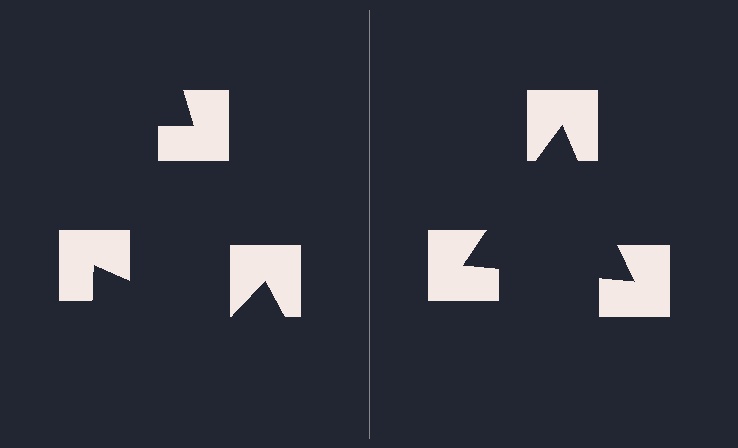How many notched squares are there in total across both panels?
6 — 3 on each side.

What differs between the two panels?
The notched squares are positioned identically on both sides; only the wedge orientations differ. On the right they align to a triangle; on the left they are misaligned.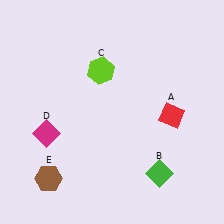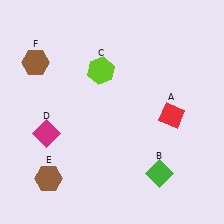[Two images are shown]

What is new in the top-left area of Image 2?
A brown hexagon (F) was added in the top-left area of Image 2.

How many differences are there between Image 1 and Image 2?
There is 1 difference between the two images.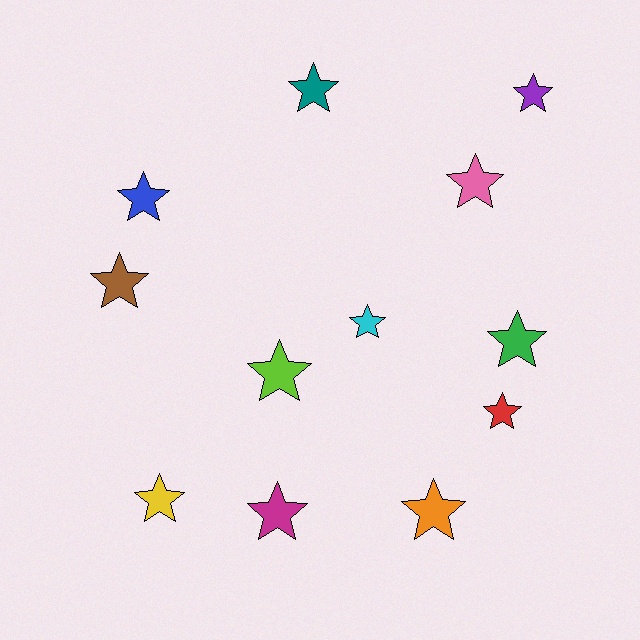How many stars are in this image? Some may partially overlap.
There are 12 stars.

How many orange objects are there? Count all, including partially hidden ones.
There is 1 orange object.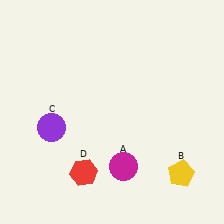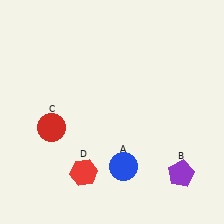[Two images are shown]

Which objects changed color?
A changed from magenta to blue. B changed from yellow to purple. C changed from purple to red.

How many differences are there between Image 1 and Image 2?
There are 3 differences between the two images.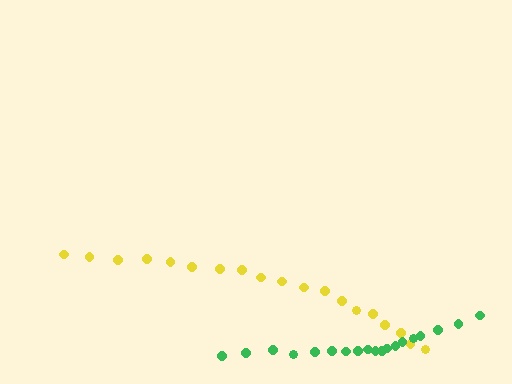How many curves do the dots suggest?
There are 2 distinct paths.